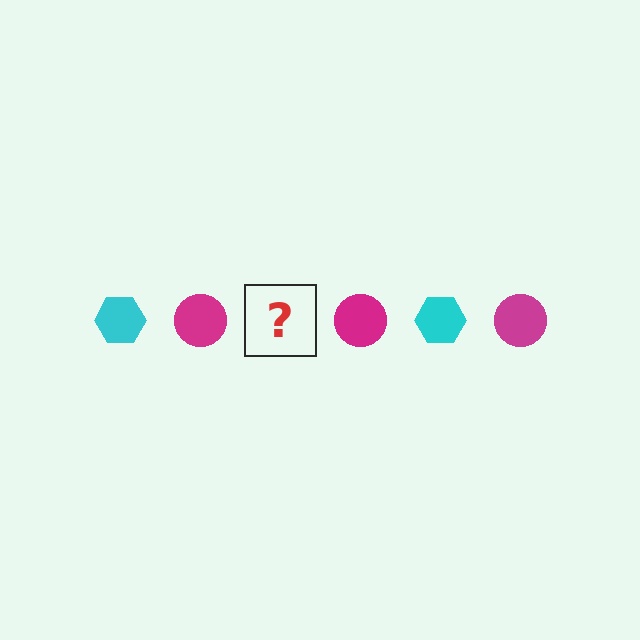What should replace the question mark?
The question mark should be replaced with a cyan hexagon.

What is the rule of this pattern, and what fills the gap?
The rule is that the pattern alternates between cyan hexagon and magenta circle. The gap should be filled with a cyan hexagon.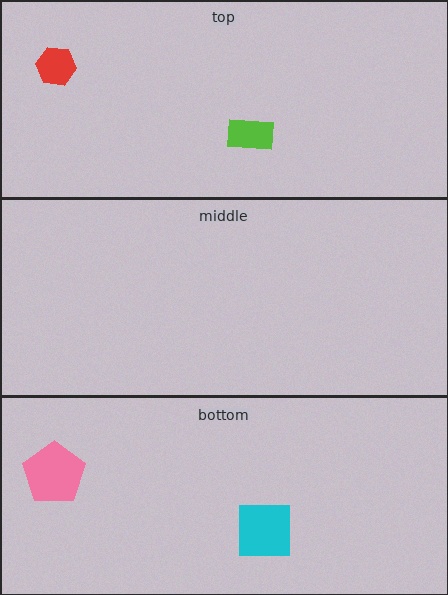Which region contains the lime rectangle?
The top region.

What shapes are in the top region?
The lime rectangle, the red hexagon.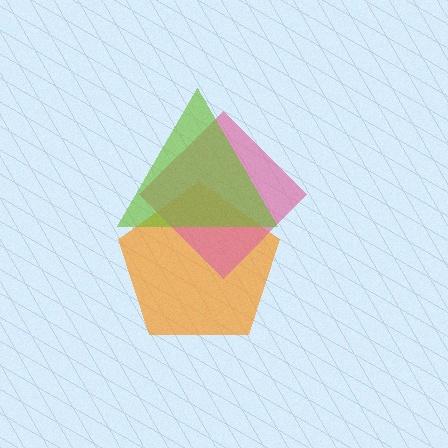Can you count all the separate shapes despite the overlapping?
Yes, there are 3 separate shapes.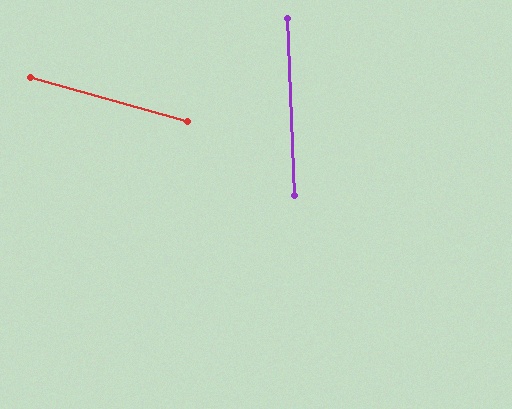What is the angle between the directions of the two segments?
Approximately 72 degrees.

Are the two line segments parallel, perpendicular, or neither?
Neither parallel nor perpendicular — they differ by about 72°.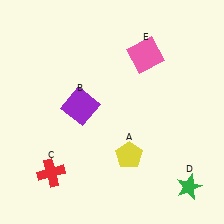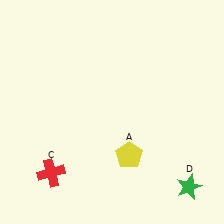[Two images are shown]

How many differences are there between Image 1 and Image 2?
There are 2 differences between the two images.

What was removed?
The pink square (E), the purple square (B) were removed in Image 2.